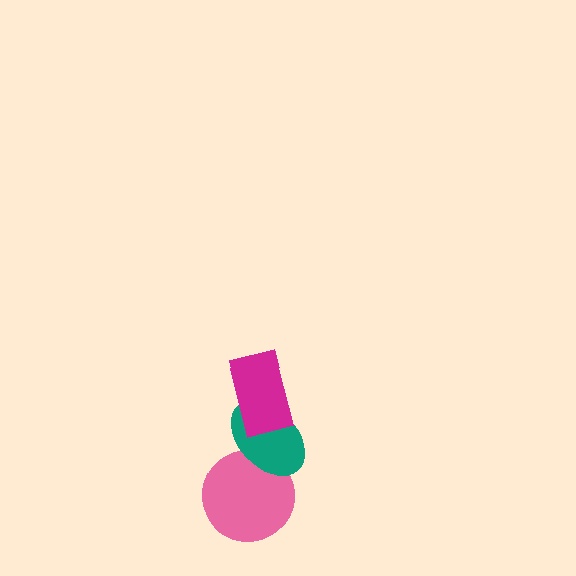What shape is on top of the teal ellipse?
The magenta rectangle is on top of the teal ellipse.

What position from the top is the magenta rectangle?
The magenta rectangle is 1st from the top.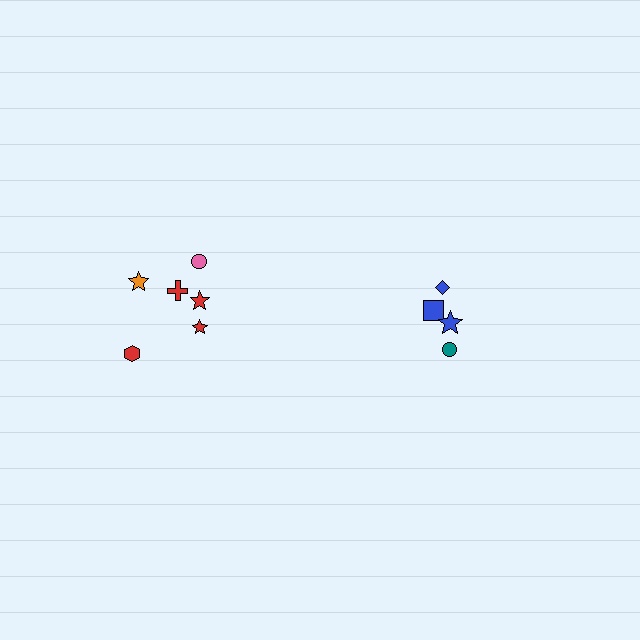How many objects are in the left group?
There are 6 objects.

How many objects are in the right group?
There are 4 objects.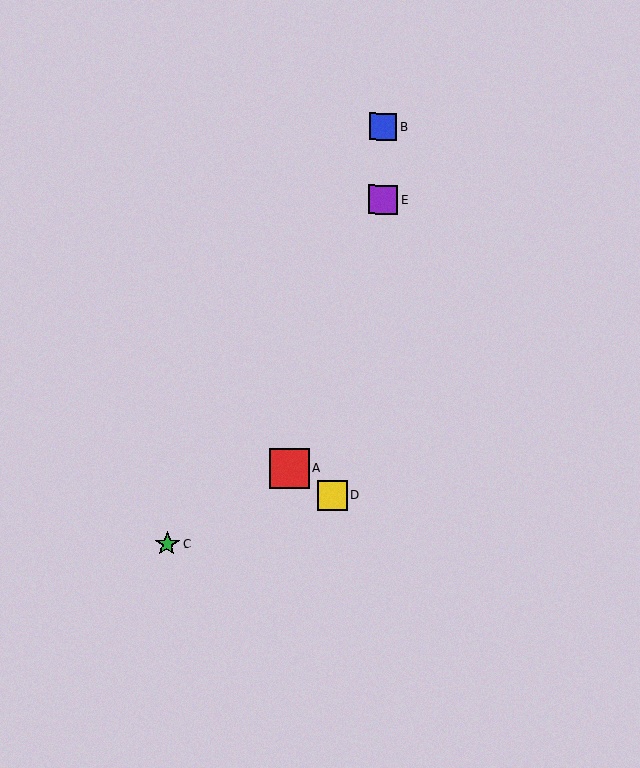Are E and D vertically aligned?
No, E is at x≈383 and D is at x≈332.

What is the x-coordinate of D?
Object D is at x≈332.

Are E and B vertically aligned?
Yes, both are at x≈383.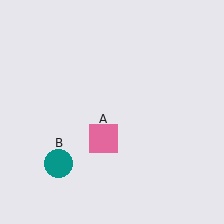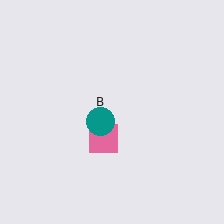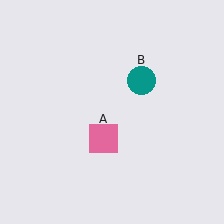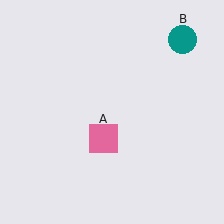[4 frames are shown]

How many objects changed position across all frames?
1 object changed position: teal circle (object B).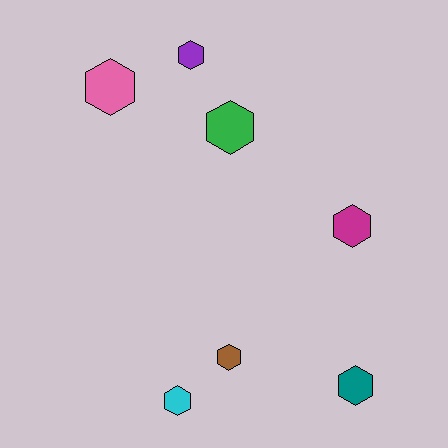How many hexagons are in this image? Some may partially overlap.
There are 7 hexagons.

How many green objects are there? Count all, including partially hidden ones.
There is 1 green object.